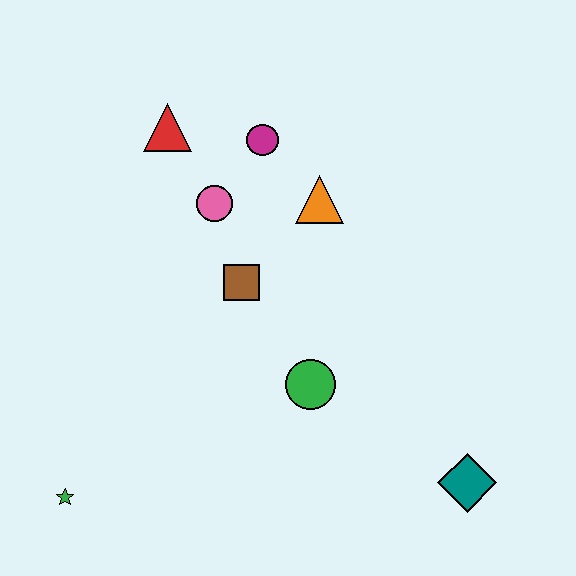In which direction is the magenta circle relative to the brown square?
The magenta circle is above the brown square.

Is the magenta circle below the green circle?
No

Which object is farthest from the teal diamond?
The red triangle is farthest from the teal diamond.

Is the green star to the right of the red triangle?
No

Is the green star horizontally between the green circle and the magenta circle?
No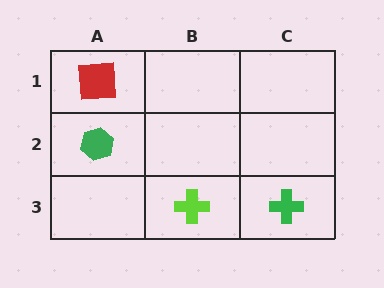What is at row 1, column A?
A red square.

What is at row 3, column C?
A green cross.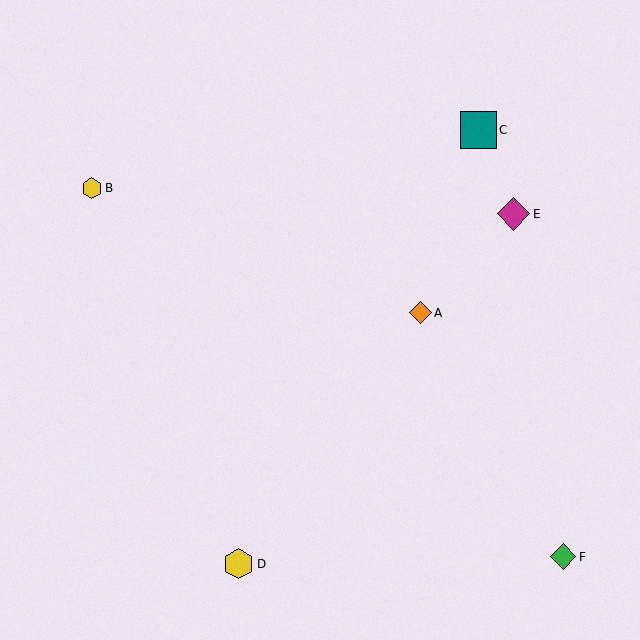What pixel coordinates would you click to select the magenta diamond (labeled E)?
Click at (513, 214) to select the magenta diamond E.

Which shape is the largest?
The teal square (labeled C) is the largest.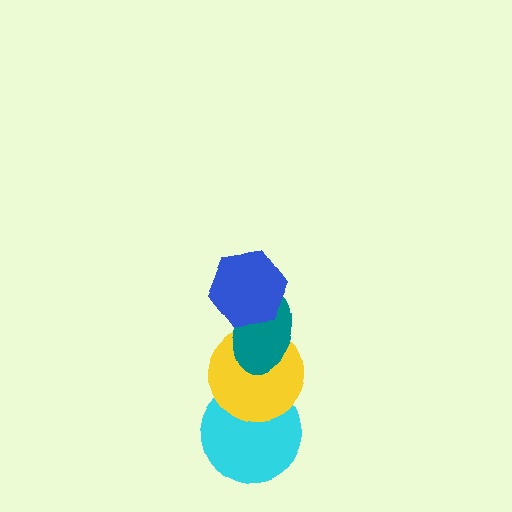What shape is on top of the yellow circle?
The teal ellipse is on top of the yellow circle.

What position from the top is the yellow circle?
The yellow circle is 3rd from the top.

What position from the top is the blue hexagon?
The blue hexagon is 1st from the top.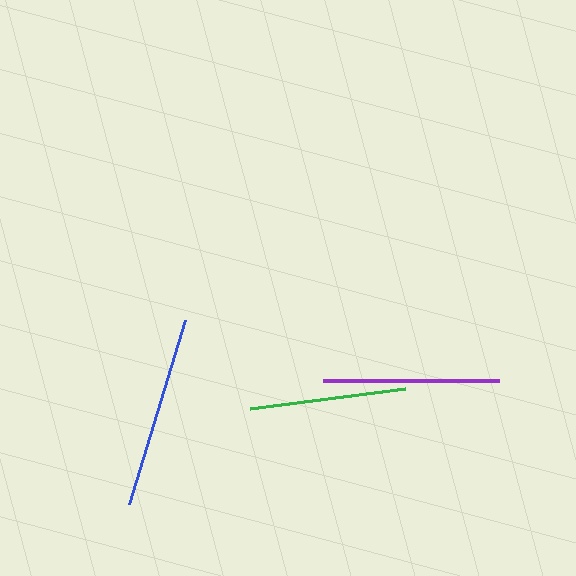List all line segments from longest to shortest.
From longest to shortest: blue, purple, green.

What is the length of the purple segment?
The purple segment is approximately 176 pixels long.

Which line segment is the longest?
The blue line is the longest at approximately 192 pixels.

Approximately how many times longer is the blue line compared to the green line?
The blue line is approximately 1.2 times the length of the green line.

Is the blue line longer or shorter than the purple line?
The blue line is longer than the purple line.